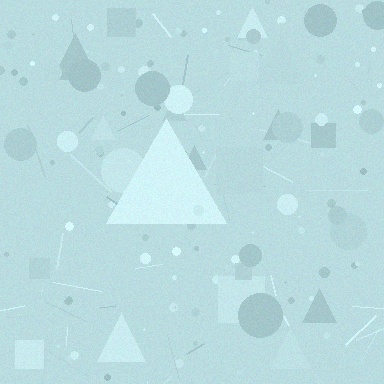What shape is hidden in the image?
A triangle is hidden in the image.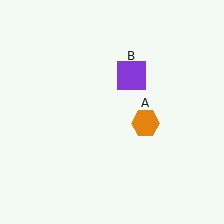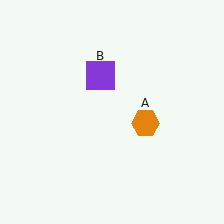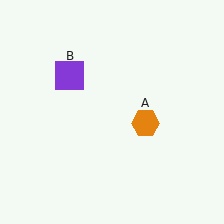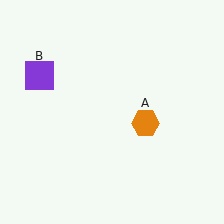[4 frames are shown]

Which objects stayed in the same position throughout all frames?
Orange hexagon (object A) remained stationary.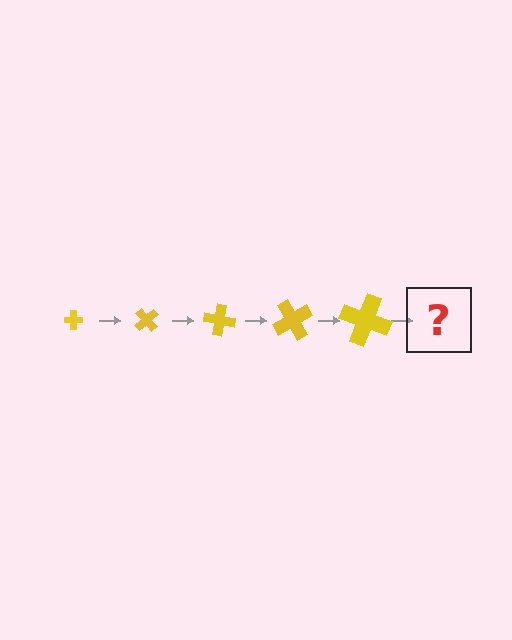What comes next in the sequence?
The next element should be a cross, larger than the previous one and rotated 250 degrees from the start.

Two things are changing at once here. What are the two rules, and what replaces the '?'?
The two rules are that the cross grows larger each step and it rotates 50 degrees each step. The '?' should be a cross, larger than the previous one and rotated 250 degrees from the start.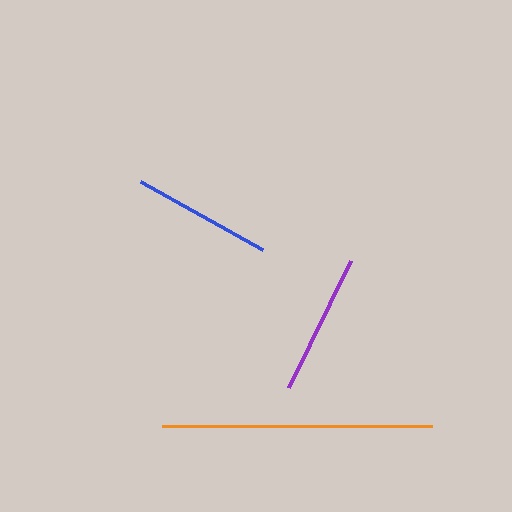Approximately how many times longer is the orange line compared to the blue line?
The orange line is approximately 1.9 times the length of the blue line.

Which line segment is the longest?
The orange line is the longest at approximately 270 pixels.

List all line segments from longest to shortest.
From longest to shortest: orange, purple, blue.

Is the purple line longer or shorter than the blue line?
The purple line is longer than the blue line.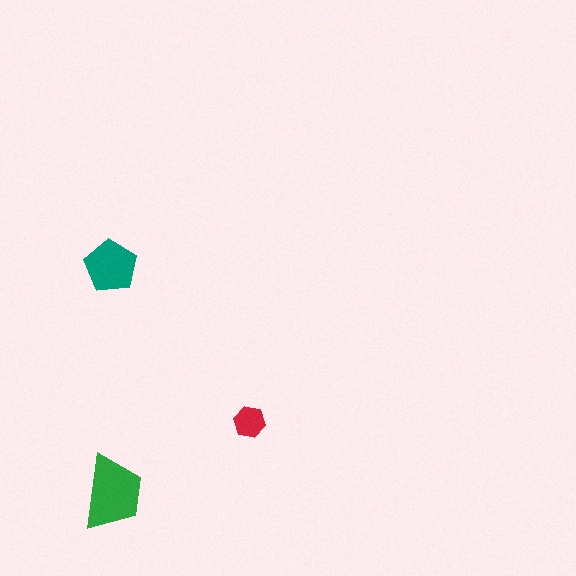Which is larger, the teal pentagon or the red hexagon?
The teal pentagon.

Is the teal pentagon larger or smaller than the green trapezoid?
Smaller.